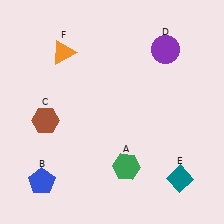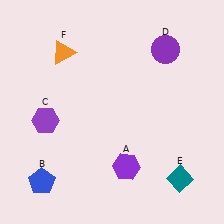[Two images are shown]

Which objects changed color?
A changed from green to purple. C changed from brown to purple.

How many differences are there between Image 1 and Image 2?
There are 2 differences between the two images.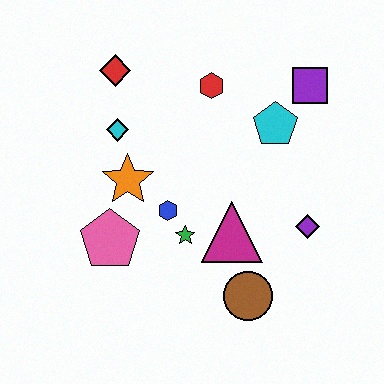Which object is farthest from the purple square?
The pink pentagon is farthest from the purple square.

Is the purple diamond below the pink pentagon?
No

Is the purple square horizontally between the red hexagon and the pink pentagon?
No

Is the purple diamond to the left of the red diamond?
No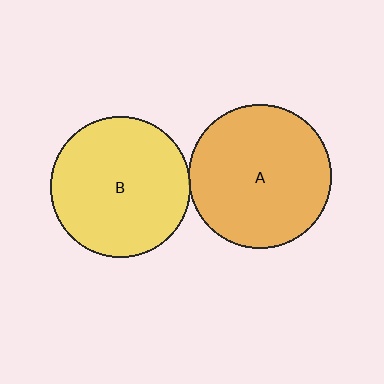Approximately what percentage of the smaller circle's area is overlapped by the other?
Approximately 5%.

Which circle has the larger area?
Circle A (orange).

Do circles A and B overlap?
Yes.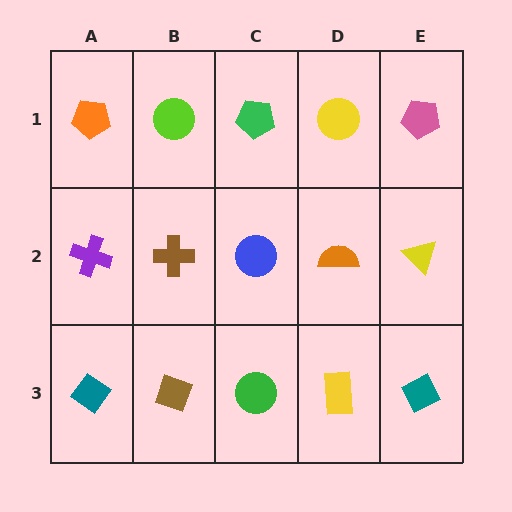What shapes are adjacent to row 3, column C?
A blue circle (row 2, column C), a brown diamond (row 3, column B), a yellow rectangle (row 3, column D).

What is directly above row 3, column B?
A brown cross.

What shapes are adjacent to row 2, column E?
A pink pentagon (row 1, column E), a teal diamond (row 3, column E), an orange semicircle (row 2, column D).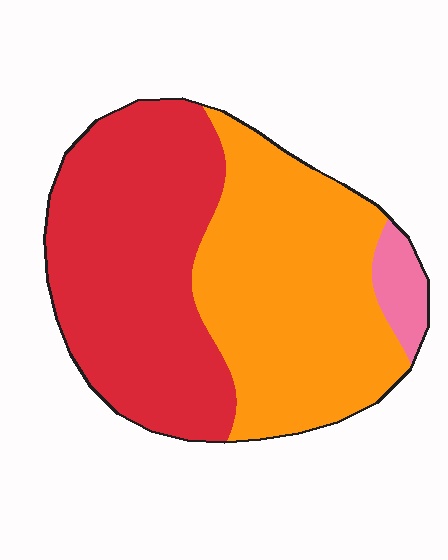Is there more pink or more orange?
Orange.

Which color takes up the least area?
Pink, at roughly 5%.